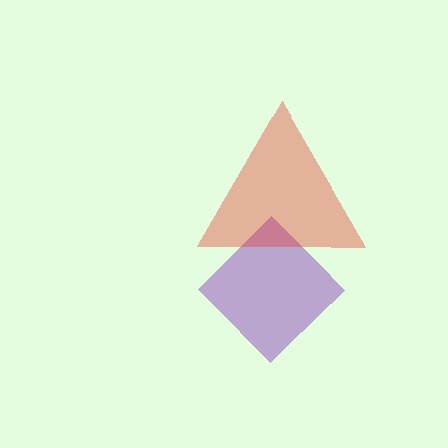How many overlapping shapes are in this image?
There are 2 overlapping shapes in the image.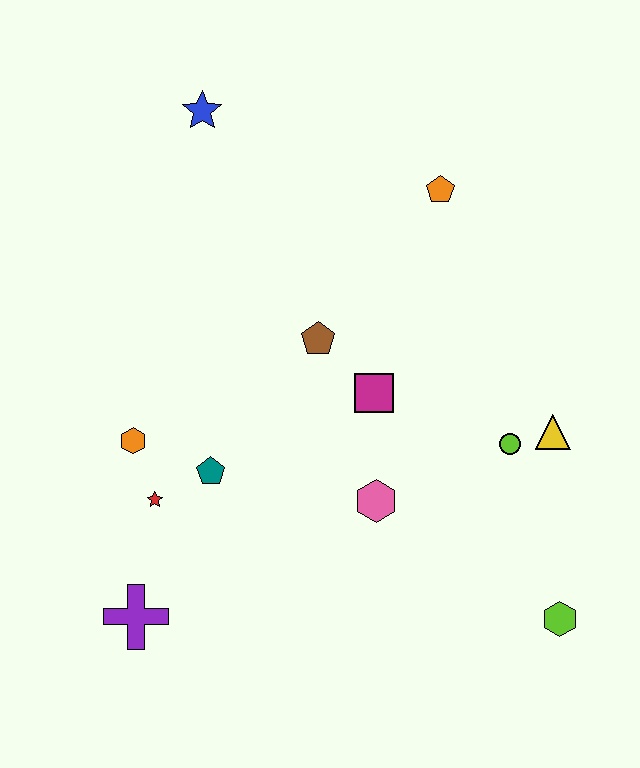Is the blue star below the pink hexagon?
No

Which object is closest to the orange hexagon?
The red star is closest to the orange hexagon.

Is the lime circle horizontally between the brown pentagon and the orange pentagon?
No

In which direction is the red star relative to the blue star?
The red star is below the blue star.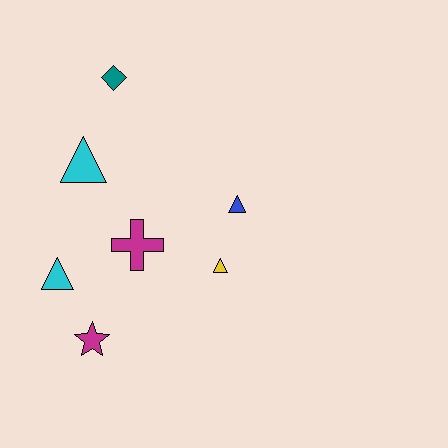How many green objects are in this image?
There are no green objects.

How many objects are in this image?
There are 7 objects.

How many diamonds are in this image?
There is 1 diamond.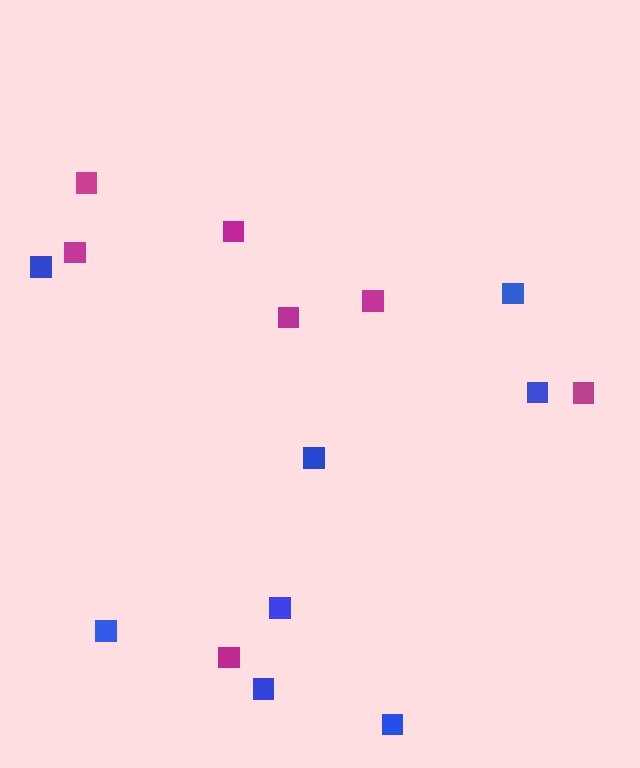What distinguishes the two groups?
There are 2 groups: one group of blue squares (8) and one group of magenta squares (7).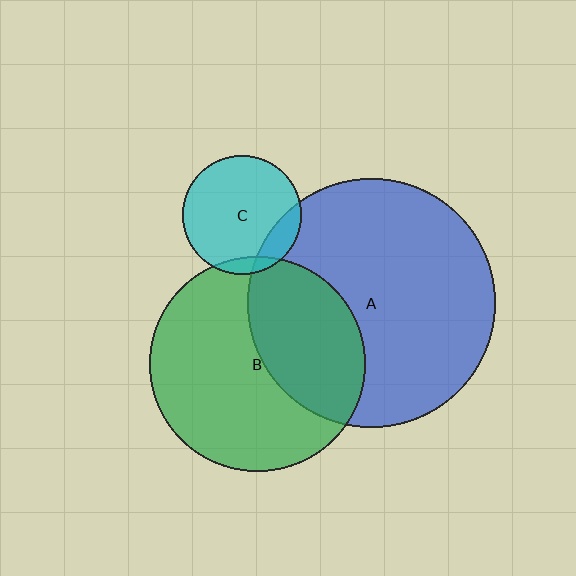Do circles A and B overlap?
Yes.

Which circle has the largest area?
Circle A (blue).